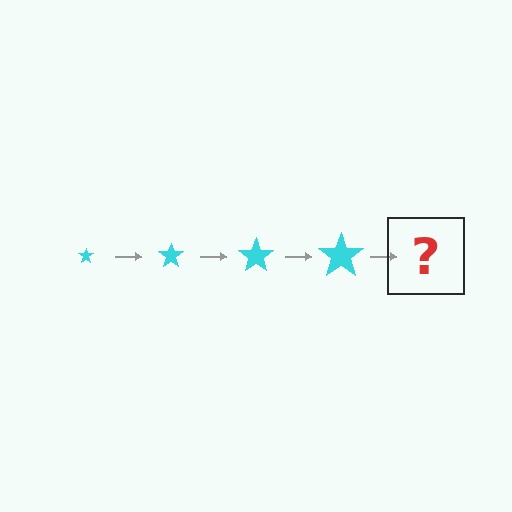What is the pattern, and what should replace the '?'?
The pattern is that the star gets progressively larger each step. The '?' should be a cyan star, larger than the previous one.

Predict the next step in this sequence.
The next step is a cyan star, larger than the previous one.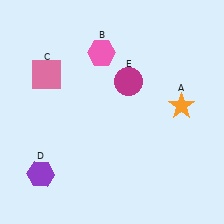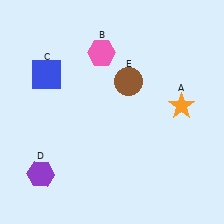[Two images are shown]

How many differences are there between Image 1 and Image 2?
There are 2 differences between the two images.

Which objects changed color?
C changed from pink to blue. E changed from magenta to brown.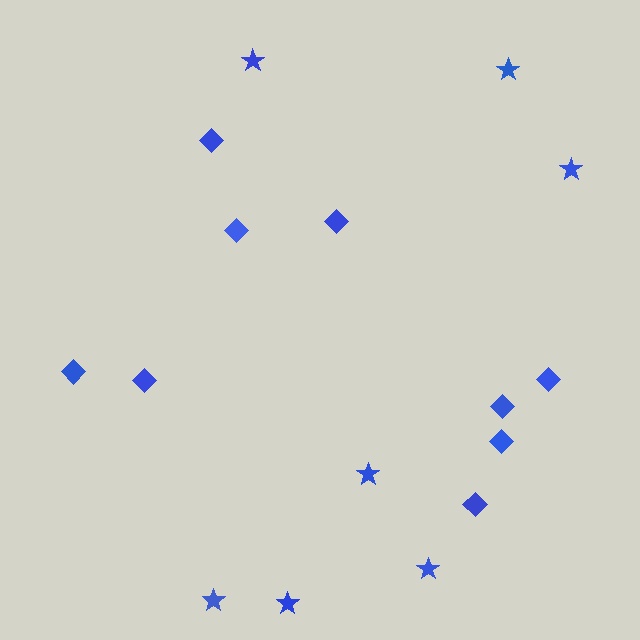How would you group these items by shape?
There are 2 groups: one group of diamonds (9) and one group of stars (7).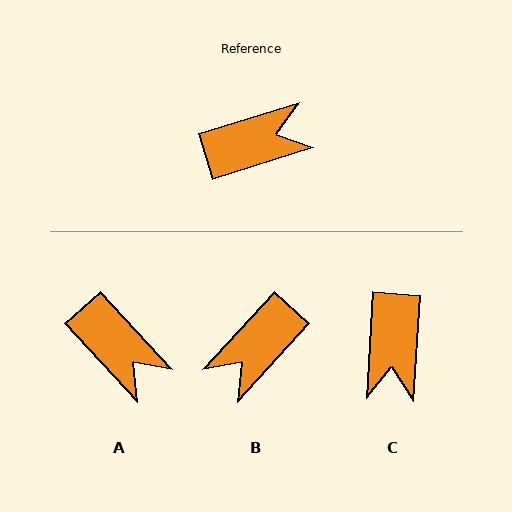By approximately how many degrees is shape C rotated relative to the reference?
Approximately 111 degrees clockwise.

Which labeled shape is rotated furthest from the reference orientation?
B, about 150 degrees away.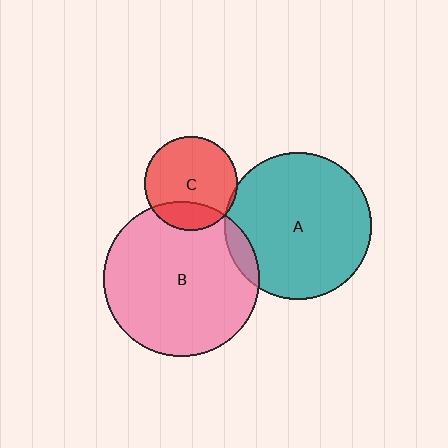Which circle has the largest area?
Circle B (pink).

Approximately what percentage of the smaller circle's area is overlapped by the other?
Approximately 5%.